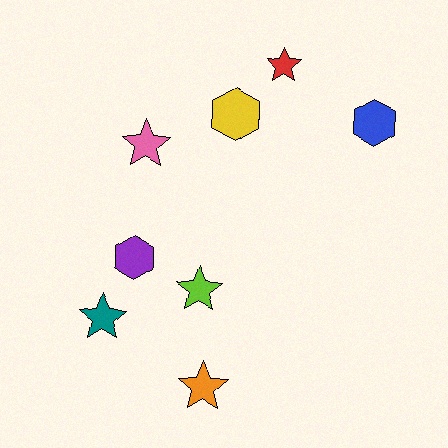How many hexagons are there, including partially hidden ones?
There are 3 hexagons.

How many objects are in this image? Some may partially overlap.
There are 8 objects.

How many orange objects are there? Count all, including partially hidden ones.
There is 1 orange object.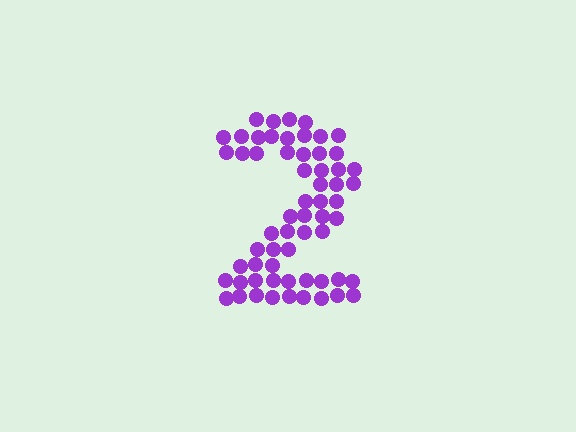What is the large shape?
The large shape is the digit 2.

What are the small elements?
The small elements are circles.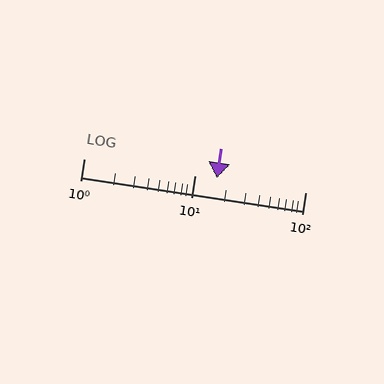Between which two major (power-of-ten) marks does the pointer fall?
The pointer is between 10 and 100.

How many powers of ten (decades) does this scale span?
The scale spans 2 decades, from 1 to 100.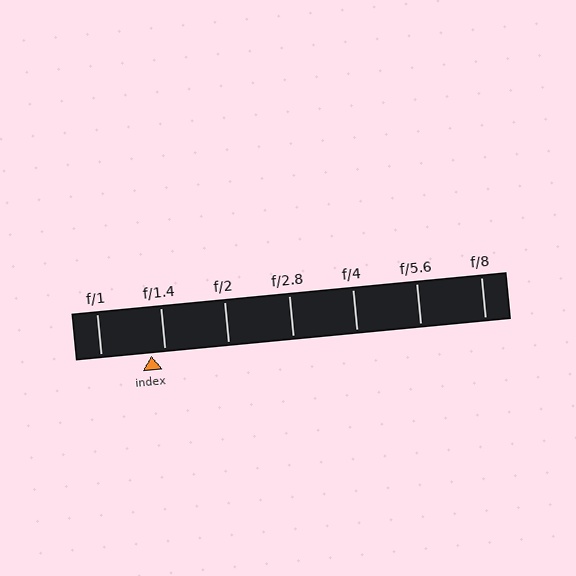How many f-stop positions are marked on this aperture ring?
There are 7 f-stop positions marked.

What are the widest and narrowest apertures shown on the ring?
The widest aperture shown is f/1 and the narrowest is f/8.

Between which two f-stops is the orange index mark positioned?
The index mark is between f/1 and f/1.4.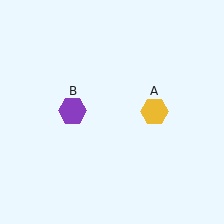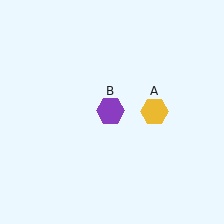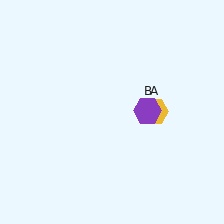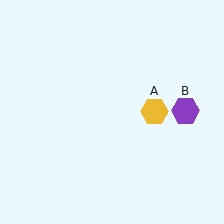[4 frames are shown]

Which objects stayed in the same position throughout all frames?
Yellow hexagon (object A) remained stationary.